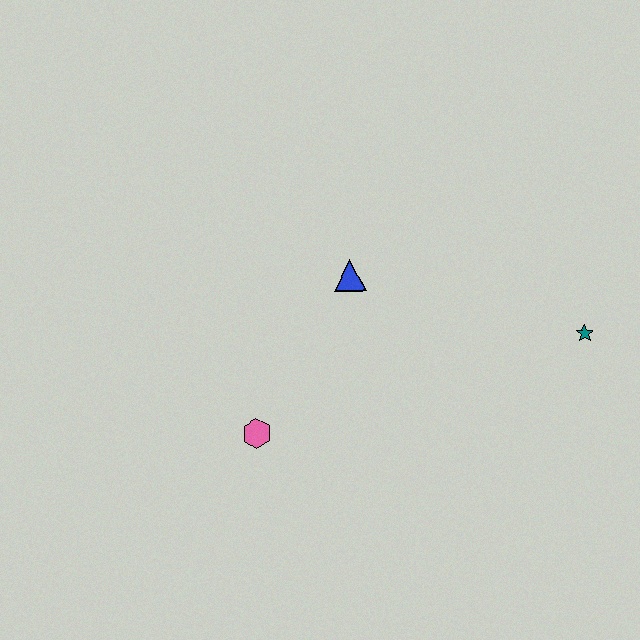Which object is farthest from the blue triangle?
The teal star is farthest from the blue triangle.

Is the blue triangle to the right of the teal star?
No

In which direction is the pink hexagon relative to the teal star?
The pink hexagon is to the left of the teal star.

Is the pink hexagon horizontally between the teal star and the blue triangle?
No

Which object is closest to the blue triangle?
The pink hexagon is closest to the blue triangle.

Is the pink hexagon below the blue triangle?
Yes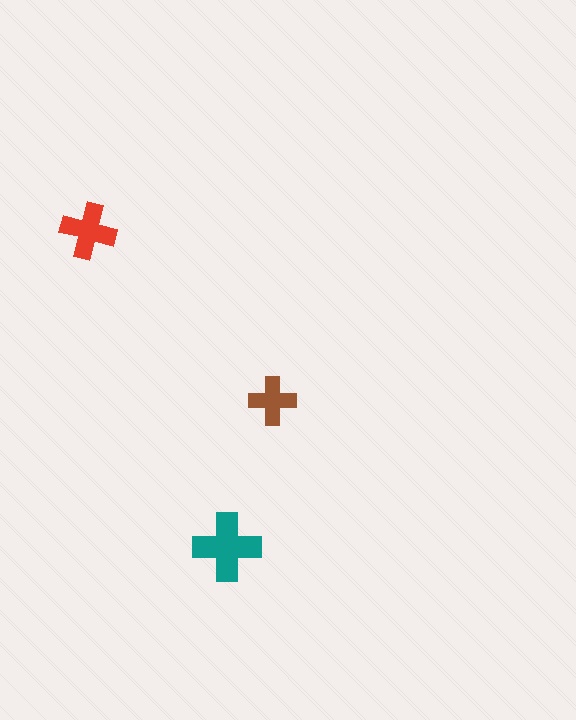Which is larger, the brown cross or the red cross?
The red one.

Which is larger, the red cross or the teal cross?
The teal one.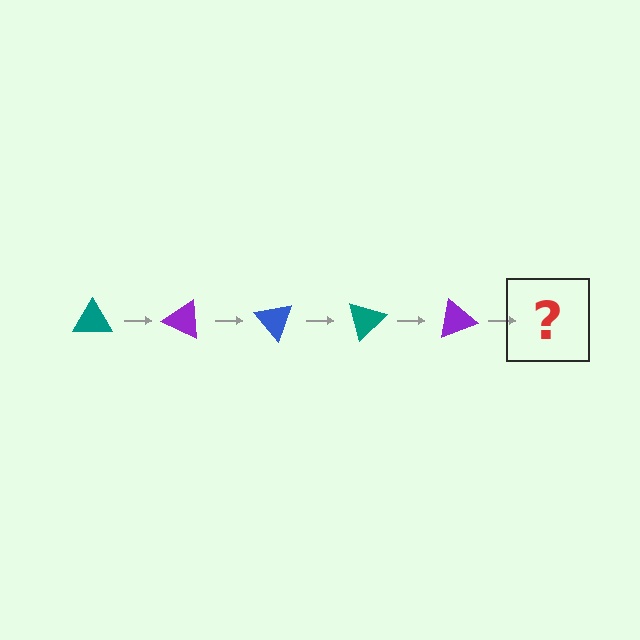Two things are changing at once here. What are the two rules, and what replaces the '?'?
The two rules are that it rotates 25 degrees each step and the color cycles through teal, purple, and blue. The '?' should be a blue triangle, rotated 125 degrees from the start.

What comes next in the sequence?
The next element should be a blue triangle, rotated 125 degrees from the start.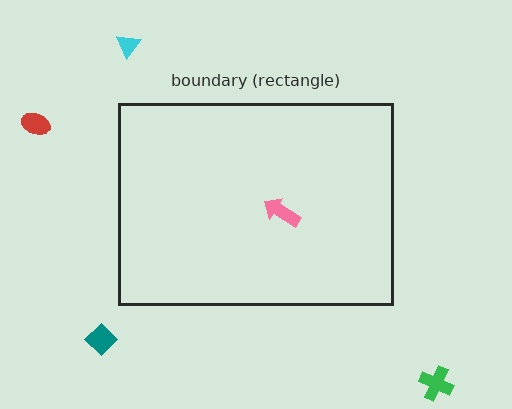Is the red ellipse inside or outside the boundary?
Outside.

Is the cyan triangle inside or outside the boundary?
Outside.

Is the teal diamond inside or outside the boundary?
Outside.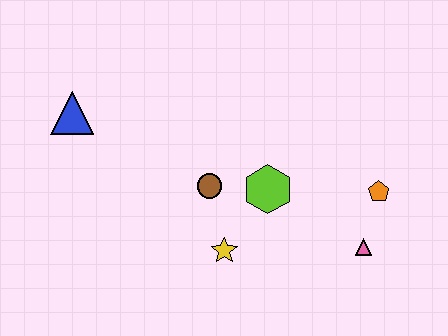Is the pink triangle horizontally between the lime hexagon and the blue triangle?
No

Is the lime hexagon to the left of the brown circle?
No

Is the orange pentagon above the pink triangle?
Yes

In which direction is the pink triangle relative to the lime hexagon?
The pink triangle is to the right of the lime hexagon.